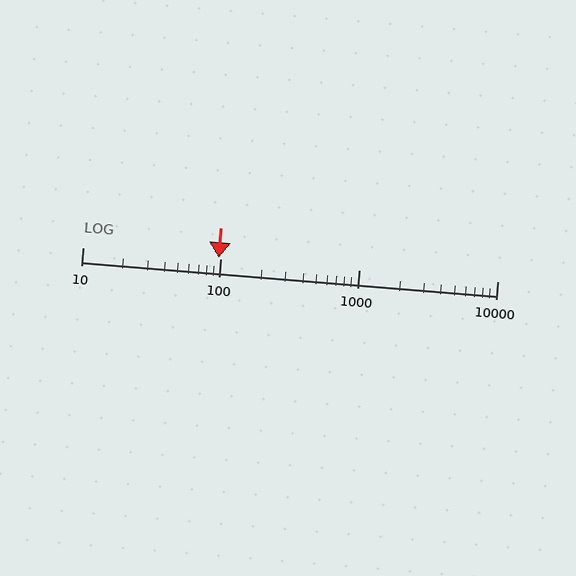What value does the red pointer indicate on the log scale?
The pointer indicates approximately 96.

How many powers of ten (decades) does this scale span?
The scale spans 3 decades, from 10 to 10000.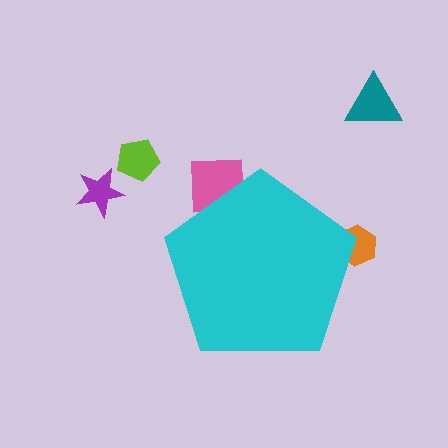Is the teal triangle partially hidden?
No, the teal triangle is fully visible.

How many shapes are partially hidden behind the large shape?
2 shapes are partially hidden.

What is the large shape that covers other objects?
A cyan pentagon.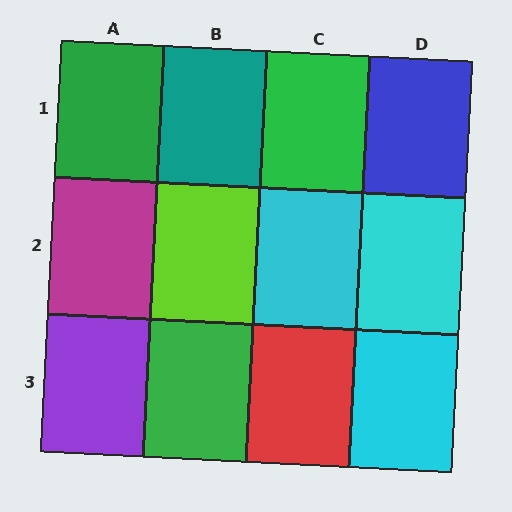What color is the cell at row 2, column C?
Cyan.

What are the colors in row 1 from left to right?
Green, teal, green, blue.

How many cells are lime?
1 cell is lime.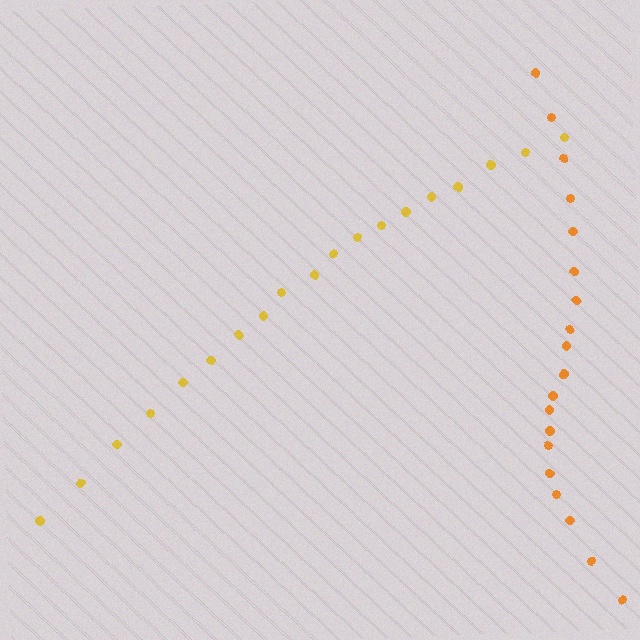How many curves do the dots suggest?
There are 2 distinct paths.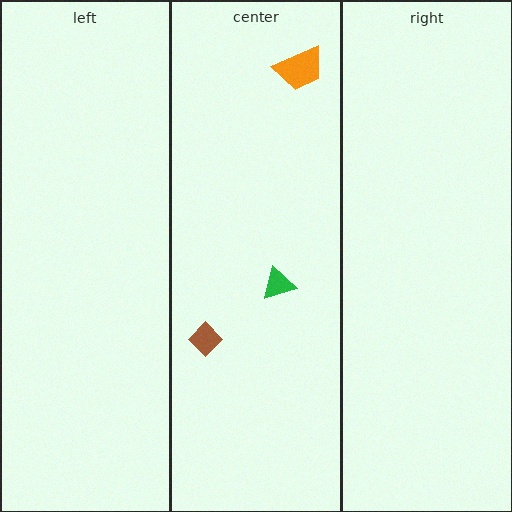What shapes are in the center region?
The orange trapezoid, the green triangle, the brown diamond.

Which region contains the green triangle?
The center region.